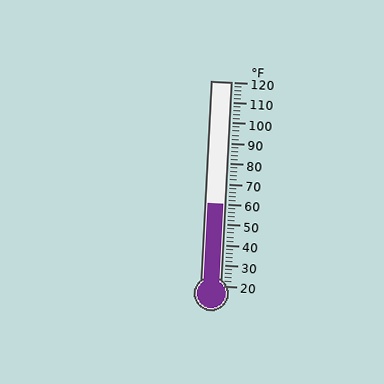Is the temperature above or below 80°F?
The temperature is below 80°F.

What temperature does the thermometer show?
The thermometer shows approximately 60°F.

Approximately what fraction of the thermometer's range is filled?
The thermometer is filled to approximately 40% of its range.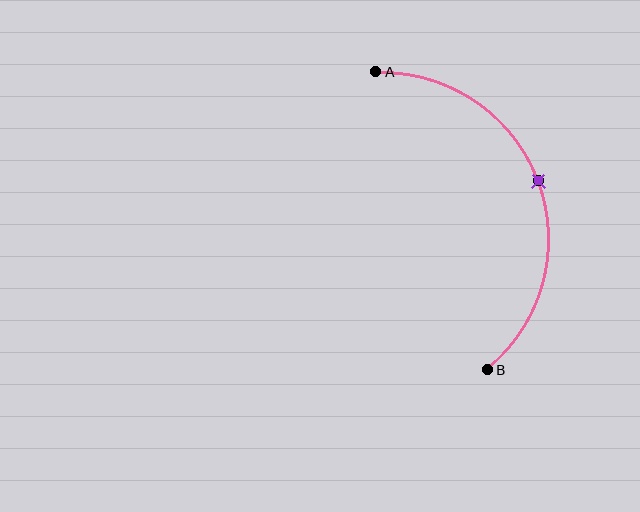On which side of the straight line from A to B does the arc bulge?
The arc bulges to the right of the straight line connecting A and B.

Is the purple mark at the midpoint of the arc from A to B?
Yes. The purple mark lies on the arc at equal arc-length from both A and B — it is the arc midpoint.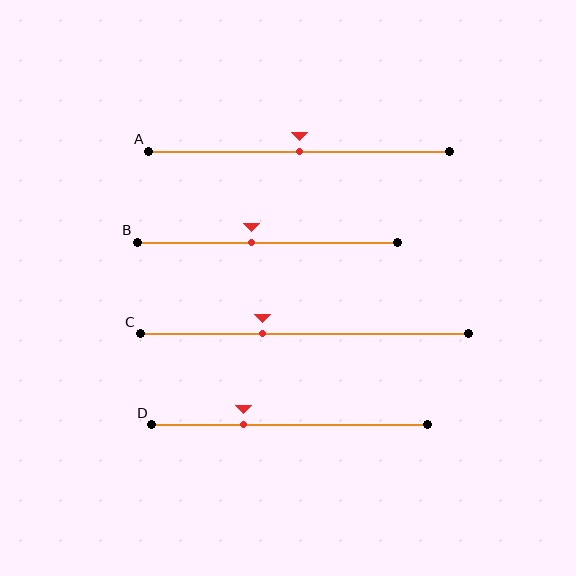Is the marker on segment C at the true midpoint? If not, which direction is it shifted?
No, the marker on segment C is shifted to the left by about 13% of the segment length.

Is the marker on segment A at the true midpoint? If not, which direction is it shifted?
Yes, the marker on segment A is at the true midpoint.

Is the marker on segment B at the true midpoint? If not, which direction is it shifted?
No, the marker on segment B is shifted to the left by about 6% of the segment length.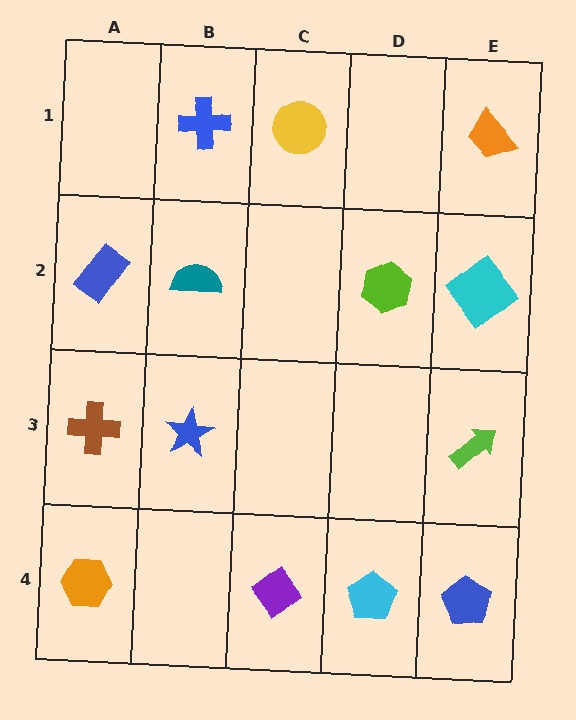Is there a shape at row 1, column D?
No, that cell is empty.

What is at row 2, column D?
A lime hexagon.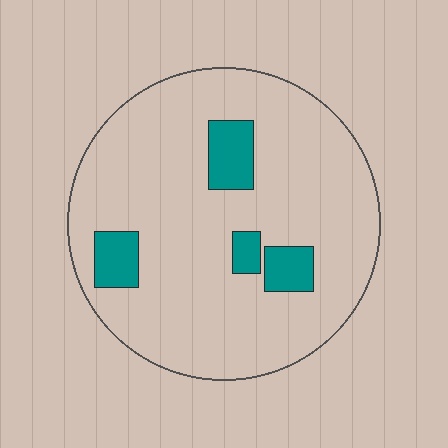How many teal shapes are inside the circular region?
4.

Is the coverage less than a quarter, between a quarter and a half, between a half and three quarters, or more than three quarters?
Less than a quarter.